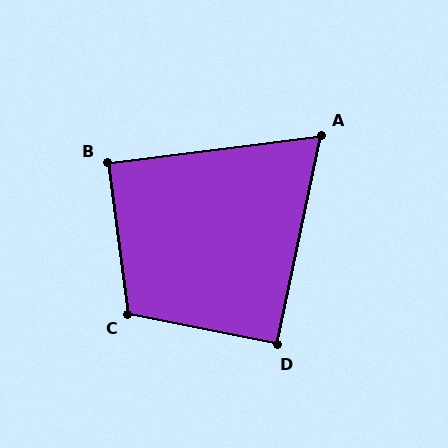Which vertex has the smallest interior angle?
A, at approximately 71 degrees.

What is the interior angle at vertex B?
Approximately 90 degrees (approximately right).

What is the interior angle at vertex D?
Approximately 90 degrees (approximately right).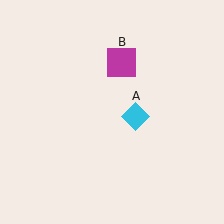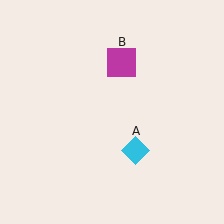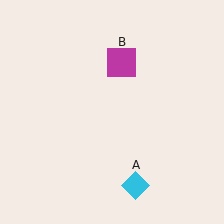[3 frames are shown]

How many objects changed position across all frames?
1 object changed position: cyan diamond (object A).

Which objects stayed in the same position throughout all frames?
Magenta square (object B) remained stationary.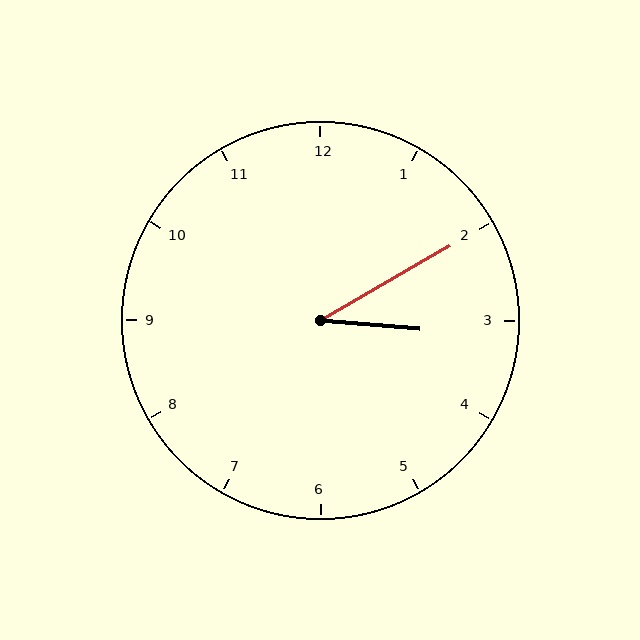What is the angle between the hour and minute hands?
Approximately 35 degrees.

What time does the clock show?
3:10.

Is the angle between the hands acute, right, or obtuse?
It is acute.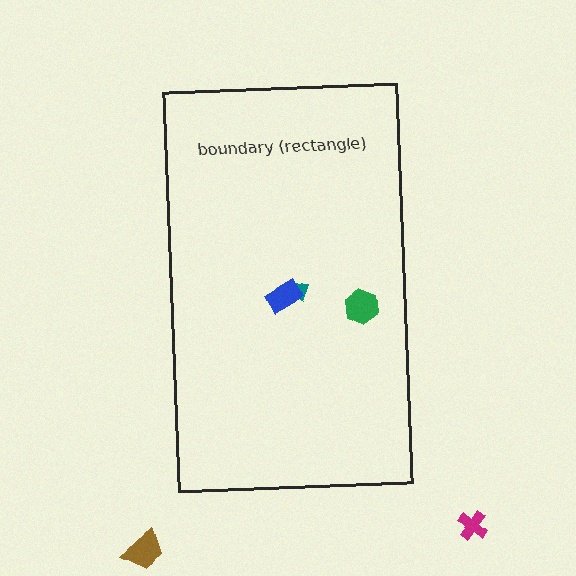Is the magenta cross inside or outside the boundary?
Outside.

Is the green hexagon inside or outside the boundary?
Inside.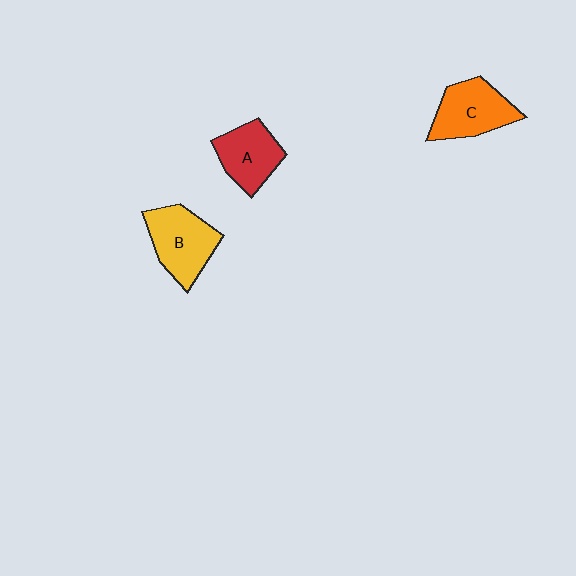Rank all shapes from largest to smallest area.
From largest to smallest: B (yellow), C (orange), A (red).